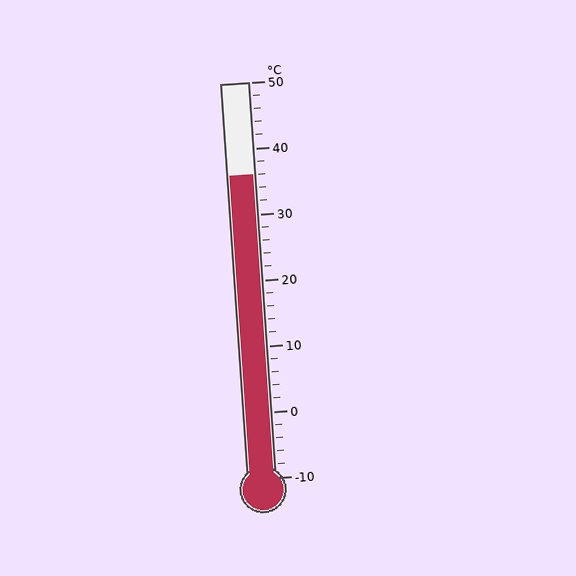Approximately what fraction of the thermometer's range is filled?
The thermometer is filled to approximately 75% of its range.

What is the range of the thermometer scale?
The thermometer scale ranges from -10°C to 50°C.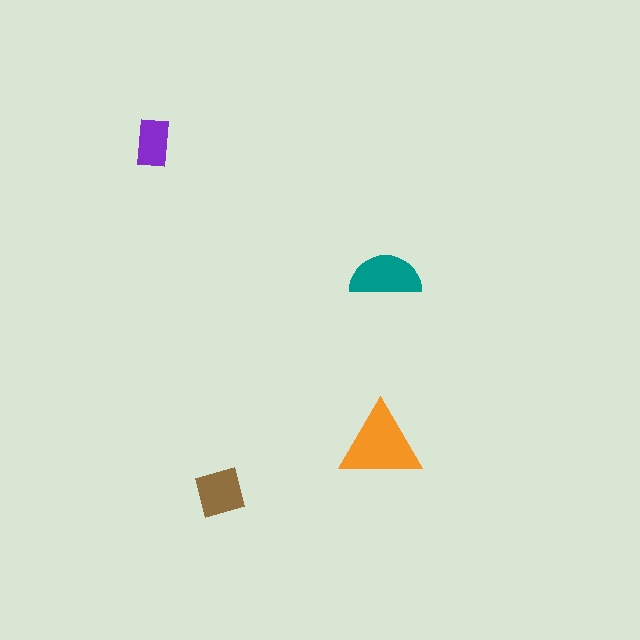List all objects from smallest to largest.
The purple rectangle, the brown square, the teal semicircle, the orange triangle.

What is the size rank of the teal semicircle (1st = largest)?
2nd.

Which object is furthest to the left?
The purple rectangle is leftmost.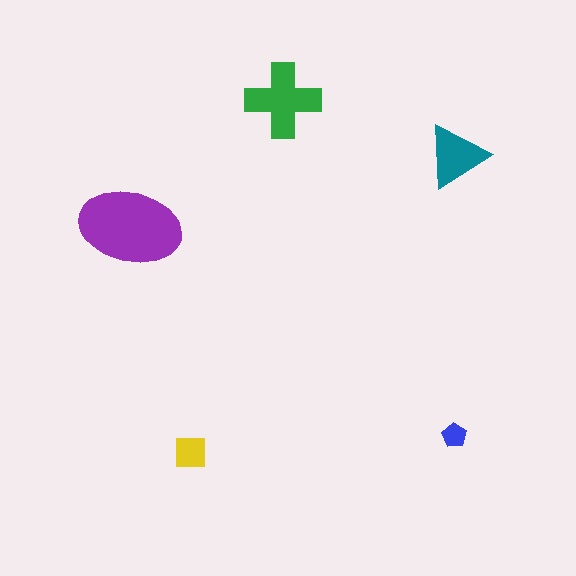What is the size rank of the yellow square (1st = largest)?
4th.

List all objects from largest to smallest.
The purple ellipse, the green cross, the teal triangle, the yellow square, the blue pentagon.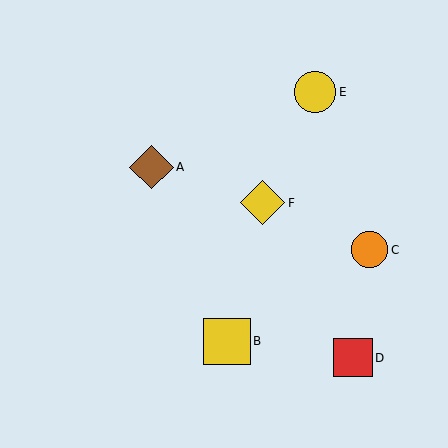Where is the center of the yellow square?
The center of the yellow square is at (227, 341).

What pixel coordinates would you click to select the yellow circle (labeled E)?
Click at (315, 92) to select the yellow circle E.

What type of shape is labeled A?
Shape A is a brown diamond.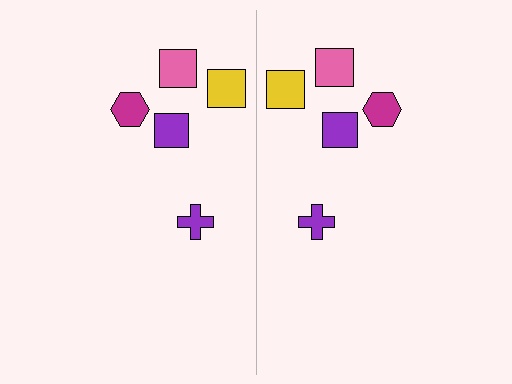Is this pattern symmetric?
Yes, this pattern has bilateral (reflection) symmetry.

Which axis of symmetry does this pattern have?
The pattern has a vertical axis of symmetry running through the center of the image.